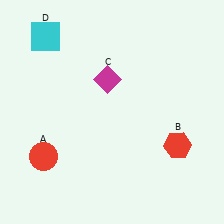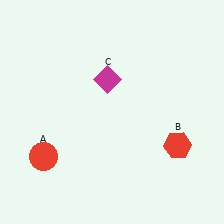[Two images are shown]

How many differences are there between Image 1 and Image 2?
There is 1 difference between the two images.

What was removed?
The cyan square (D) was removed in Image 2.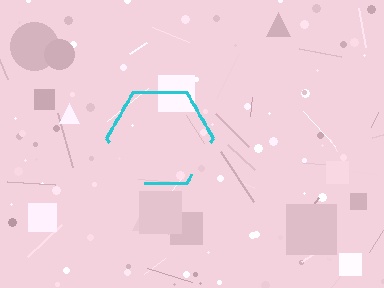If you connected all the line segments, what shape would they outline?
They would outline a hexagon.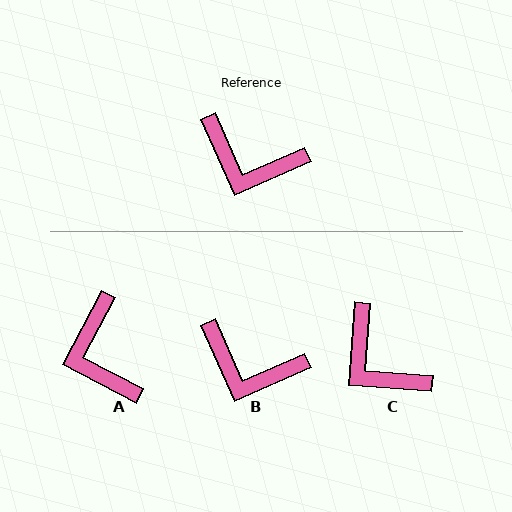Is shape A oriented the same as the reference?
No, it is off by about 51 degrees.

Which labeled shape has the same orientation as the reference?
B.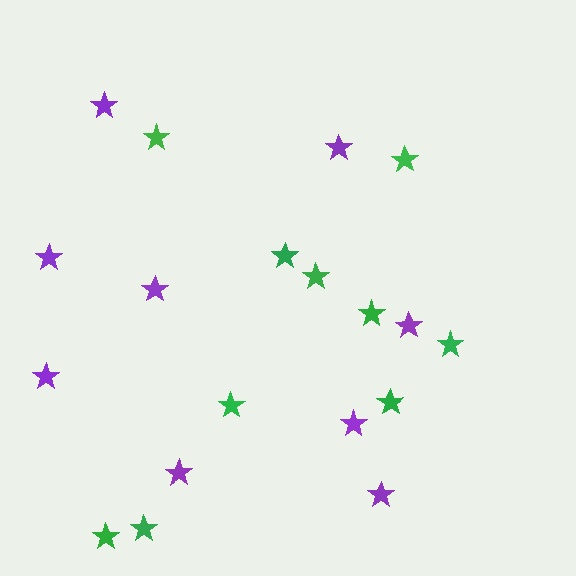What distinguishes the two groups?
There are 2 groups: one group of purple stars (9) and one group of green stars (10).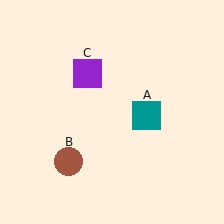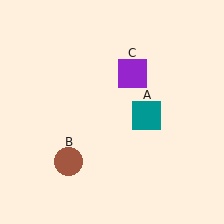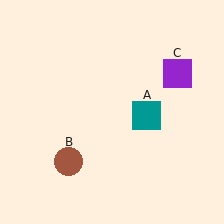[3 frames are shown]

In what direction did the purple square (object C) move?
The purple square (object C) moved right.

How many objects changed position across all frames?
1 object changed position: purple square (object C).